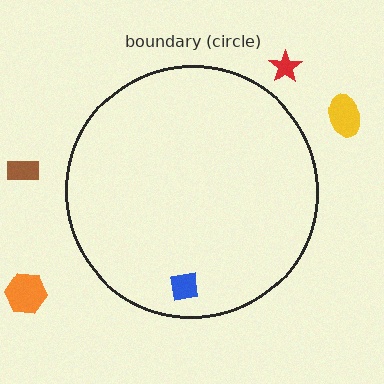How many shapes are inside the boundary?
1 inside, 4 outside.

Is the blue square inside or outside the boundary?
Inside.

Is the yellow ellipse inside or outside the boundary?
Outside.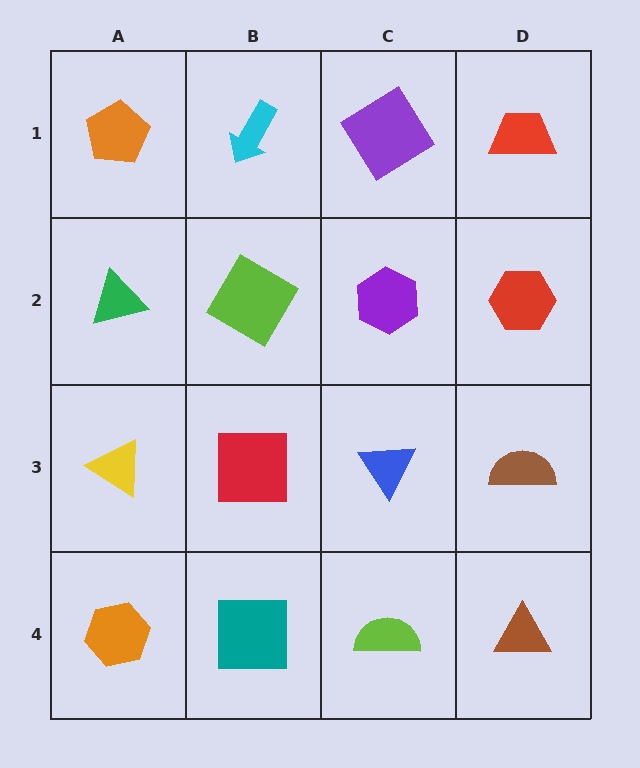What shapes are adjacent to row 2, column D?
A red trapezoid (row 1, column D), a brown semicircle (row 3, column D), a purple hexagon (row 2, column C).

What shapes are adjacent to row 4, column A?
A yellow triangle (row 3, column A), a teal square (row 4, column B).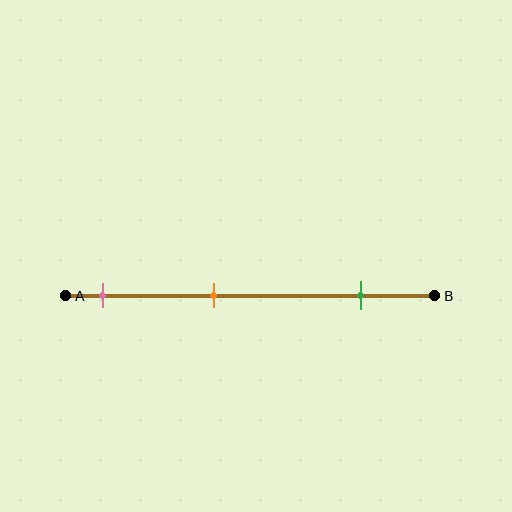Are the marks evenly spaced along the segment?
Yes, the marks are approximately evenly spaced.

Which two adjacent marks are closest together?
The pink and orange marks are the closest adjacent pair.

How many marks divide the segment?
There are 3 marks dividing the segment.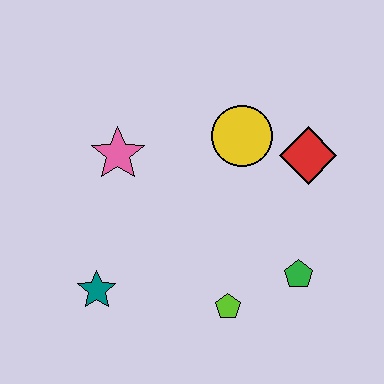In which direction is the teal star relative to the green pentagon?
The teal star is to the left of the green pentagon.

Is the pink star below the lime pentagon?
No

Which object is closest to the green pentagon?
The lime pentagon is closest to the green pentagon.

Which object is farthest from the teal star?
The red diamond is farthest from the teal star.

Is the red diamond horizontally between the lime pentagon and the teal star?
No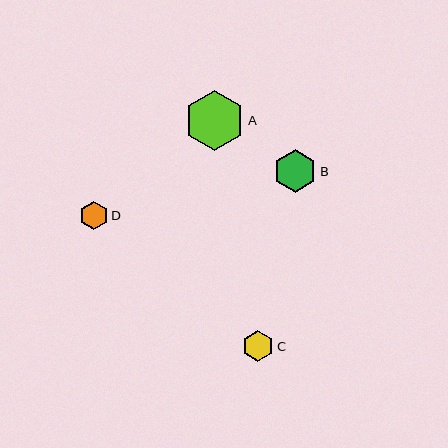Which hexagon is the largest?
Hexagon A is the largest with a size of approximately 61 pixels.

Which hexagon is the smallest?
Hexagon D is the smallest with a size of approximately 28 pixels.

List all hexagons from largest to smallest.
From largest to smallest: A, B, C, D.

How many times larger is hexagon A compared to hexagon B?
Hexagon A is approximately 1.4 times the size of hexagon B.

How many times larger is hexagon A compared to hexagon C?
Hexagon A is approximately 1.9 times the size of hexagon C.